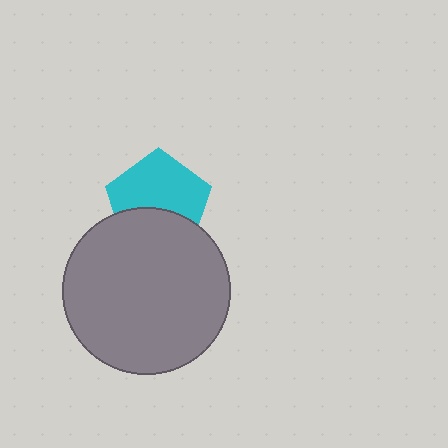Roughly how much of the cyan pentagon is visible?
About half of it is visible (roughly 61%).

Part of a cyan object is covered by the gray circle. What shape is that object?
It is a pentagon.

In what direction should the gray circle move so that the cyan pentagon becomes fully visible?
The gray circle should move down. That is the shortest direction to clear the overlap and leave the cyan pentagon fully visible.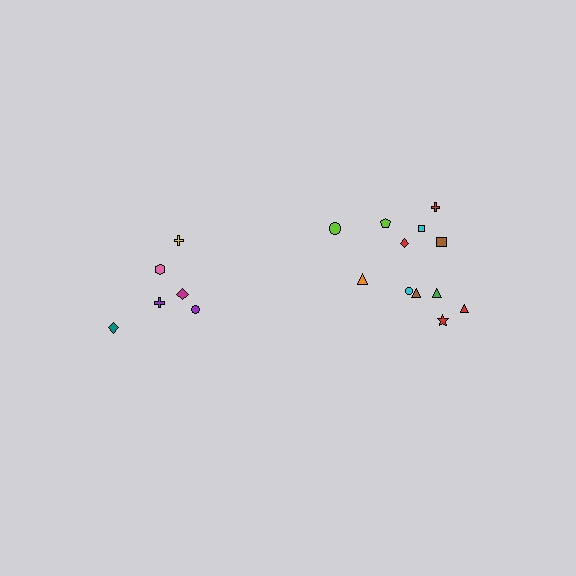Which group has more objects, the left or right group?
The right group.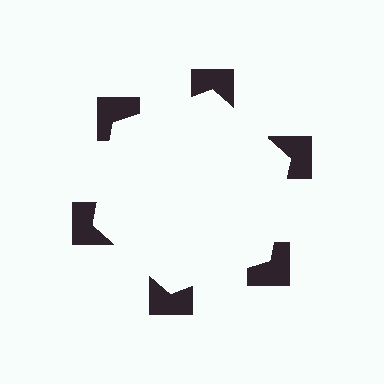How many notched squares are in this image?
There are 6 — one at each vertex of the illusory hexagon.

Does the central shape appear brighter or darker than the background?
It typically appears slightly brighter than the background, even though no actual brightness change is drawn.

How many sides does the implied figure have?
6 sides.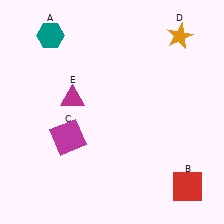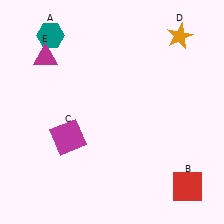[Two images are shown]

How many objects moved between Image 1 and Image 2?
1 object moved between the two images.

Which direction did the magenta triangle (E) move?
The magenta triangle (E) moved up.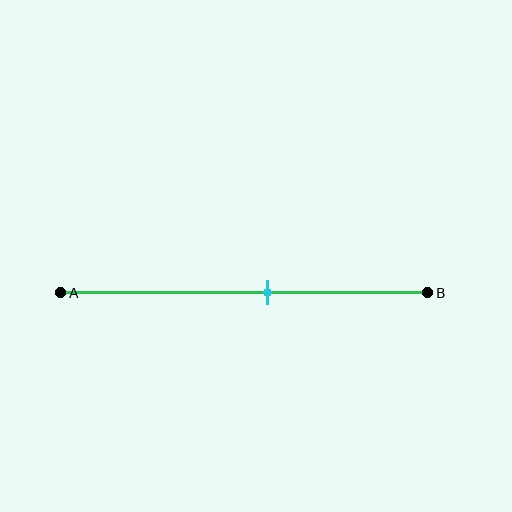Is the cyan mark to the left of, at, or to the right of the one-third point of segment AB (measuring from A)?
The cyan mark is to the right of the one-third point of segment AB.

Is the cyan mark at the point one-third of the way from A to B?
No, the mark is at about 55% from A, not at the 33% one-third point.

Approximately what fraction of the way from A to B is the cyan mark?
The cyan mark is approximately 55% of the way from A to B.